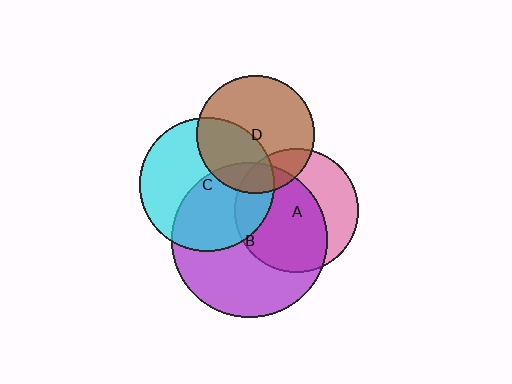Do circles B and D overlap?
Yes.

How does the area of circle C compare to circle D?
Approximately 1.3 times.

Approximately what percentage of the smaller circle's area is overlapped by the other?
Approximately 15%.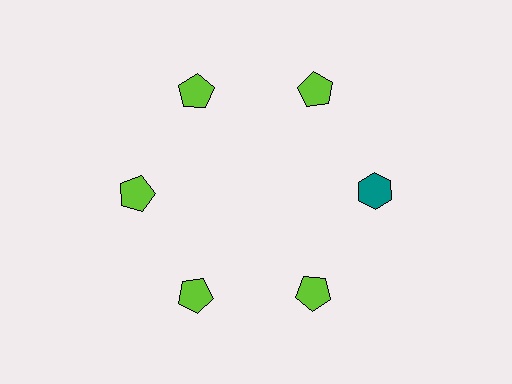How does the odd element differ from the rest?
It differs in both color (teal instead of lime) and shape (hexagon instead of pentagon).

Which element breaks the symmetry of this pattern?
The teal hexagon at roughly the 3 o'clock position breaks the symmetry. All other shapes are lime pentagons.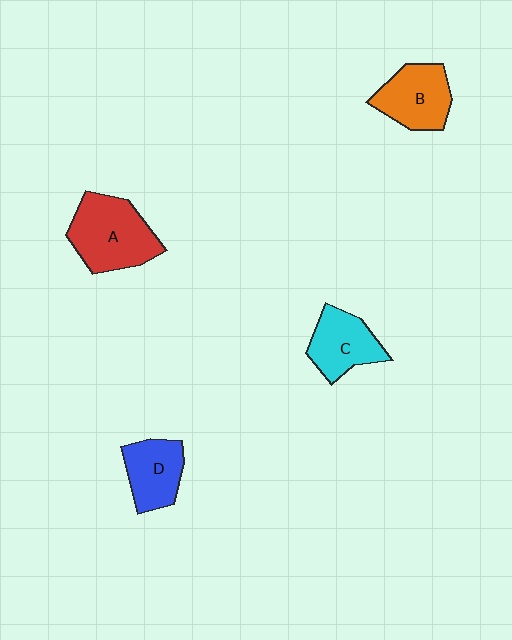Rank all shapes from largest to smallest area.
From largest to smallest: A (red), B (orange), C (cyan), D (blue).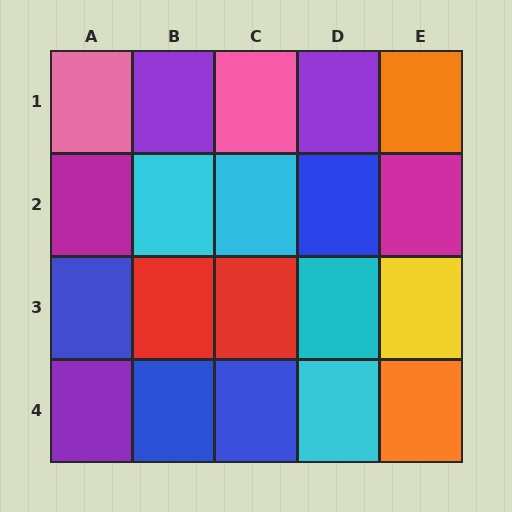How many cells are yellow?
1 cell is yellow.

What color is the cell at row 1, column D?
Purple.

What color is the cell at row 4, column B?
Blue.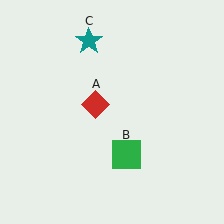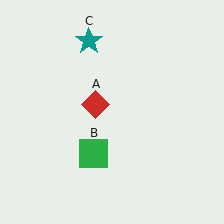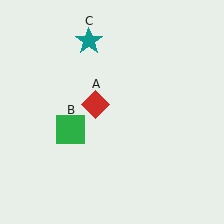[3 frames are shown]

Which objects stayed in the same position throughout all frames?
Red diamond (object A) and teal star (object C) remained stationary.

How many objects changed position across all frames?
1 object changed position: green square (object B).